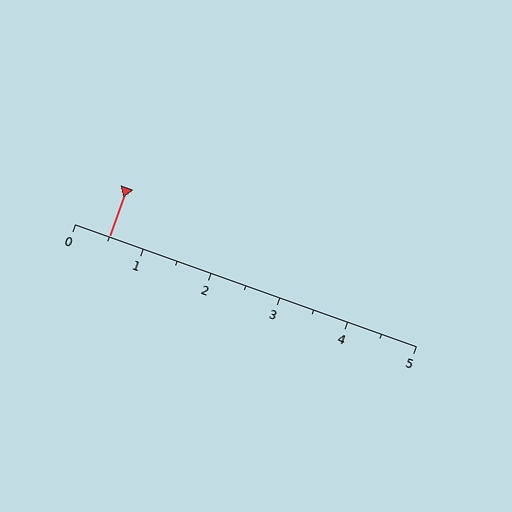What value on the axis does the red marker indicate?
The marker indicates approximately 0.5.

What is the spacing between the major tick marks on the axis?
The major ticks are spaced 1 apart.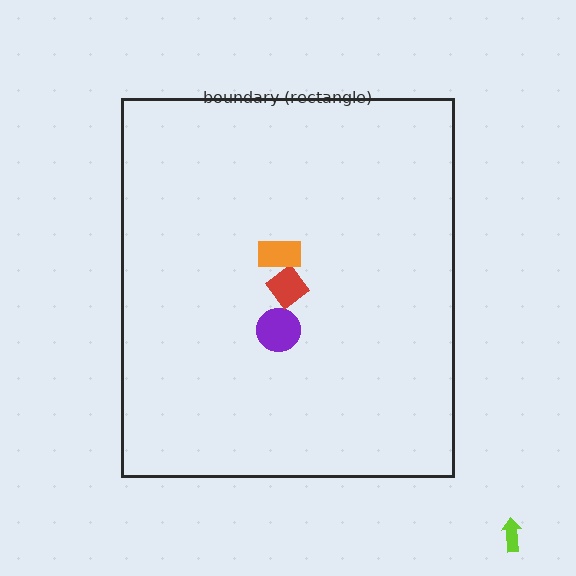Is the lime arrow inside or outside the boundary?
Outside.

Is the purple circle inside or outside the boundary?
Inside.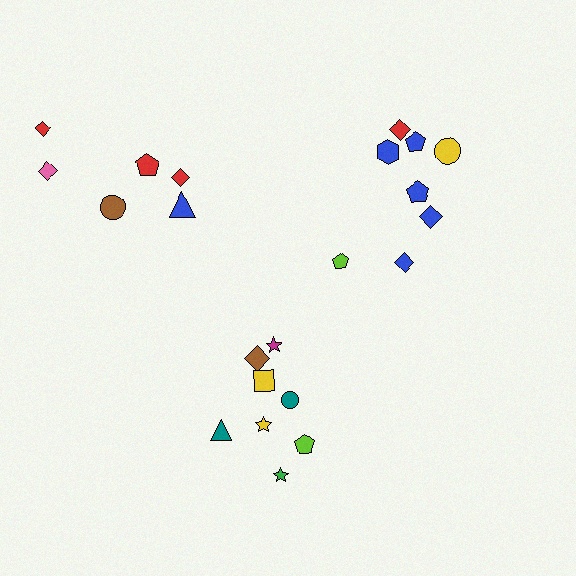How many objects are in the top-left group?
There are 6 objects.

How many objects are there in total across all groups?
There are 22 objects.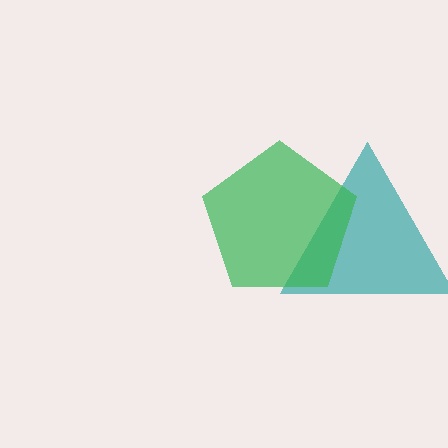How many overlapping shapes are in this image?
There are 2 overlapping shapes in the image.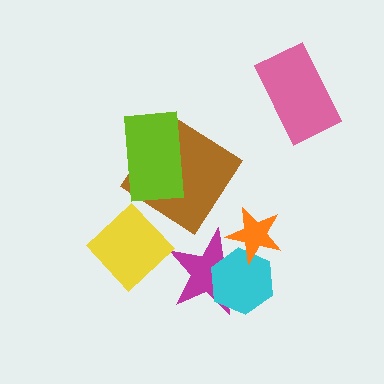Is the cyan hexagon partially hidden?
Yes, it is partially covered by another shape.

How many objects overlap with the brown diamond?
1 object overlaps with the brown diamond.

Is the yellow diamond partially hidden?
No, no other shape covers it.